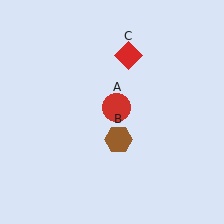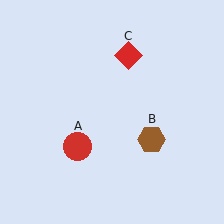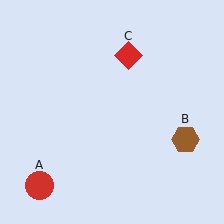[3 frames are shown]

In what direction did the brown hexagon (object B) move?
The brown hexagon (object B) moved right.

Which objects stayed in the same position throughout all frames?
Red diamond (object C) remained stationary.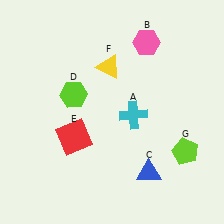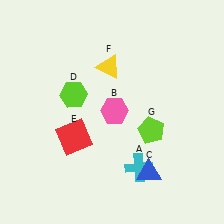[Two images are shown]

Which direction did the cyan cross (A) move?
The cyan cross (A) moved down.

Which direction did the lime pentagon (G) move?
The lime pentagon (G) moved left.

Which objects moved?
The objects that moved are: the cyan cross (A), the pink hexagon (B), the lime pentagon (G).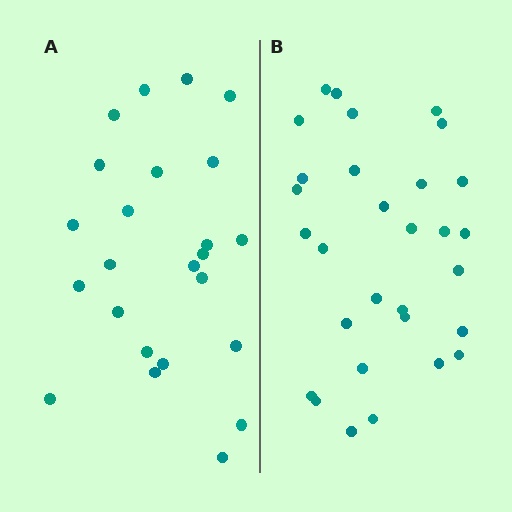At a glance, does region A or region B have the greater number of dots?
Region B (the right region) has more dots.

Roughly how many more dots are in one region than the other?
Region B has about 6 more dots than region A.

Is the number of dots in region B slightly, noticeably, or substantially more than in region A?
Region B has noticeably more, but not dramatically so. The ratio is roughly 1.2 to 1.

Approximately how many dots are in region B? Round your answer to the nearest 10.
About 30 dots.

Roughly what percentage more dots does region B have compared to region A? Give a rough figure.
About 25% more.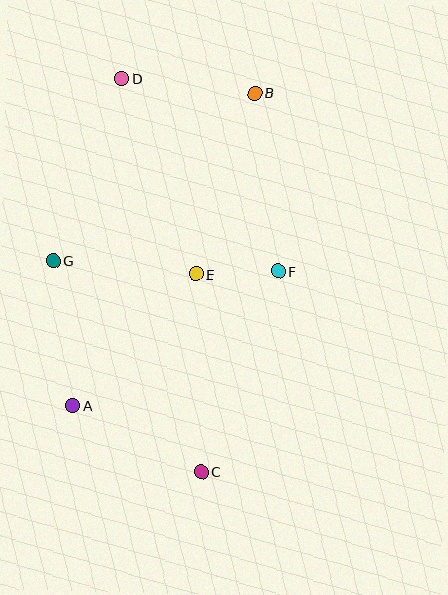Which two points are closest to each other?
Points E and F are closest to each other.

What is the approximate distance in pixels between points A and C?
The distance between A and C is approximately 145 pixels.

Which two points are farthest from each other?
Points C and D are farthest from each other.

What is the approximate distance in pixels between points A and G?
The distance between A and G is approximately 146 pixels.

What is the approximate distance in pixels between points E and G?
The distance between E and G is approximately 143 pixels.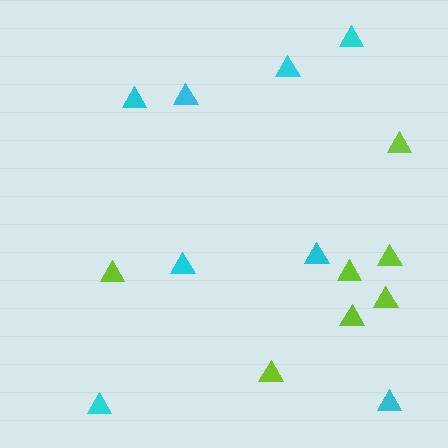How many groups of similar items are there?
There are 2 groups: one group of cyan triangles (8) and one group of lime triangles (7).